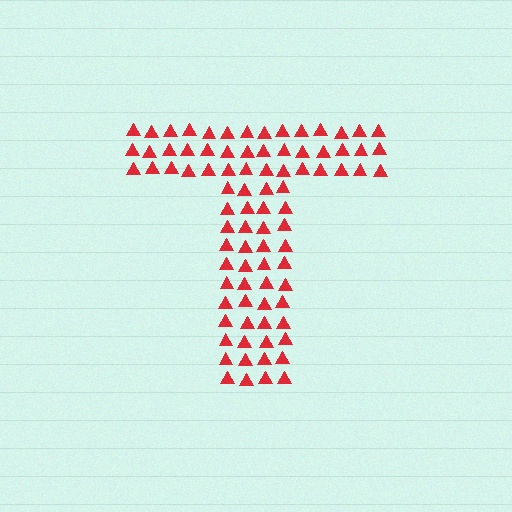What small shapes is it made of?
It is made of small triangles.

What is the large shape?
The large shape is the letter T.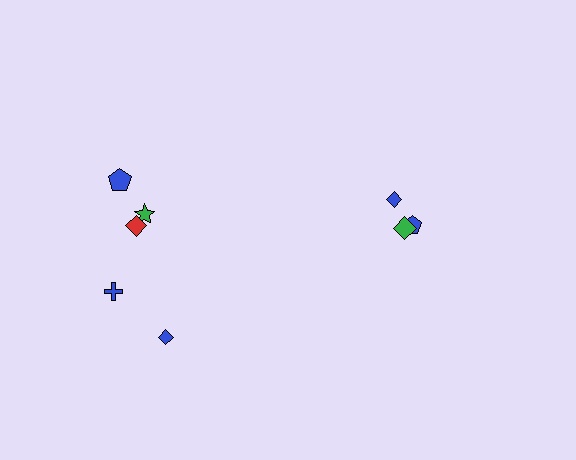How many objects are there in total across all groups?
There are 8 objects.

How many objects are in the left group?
There are 5 objects.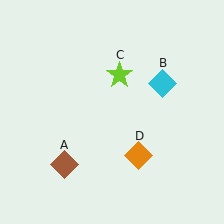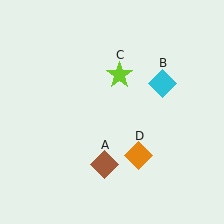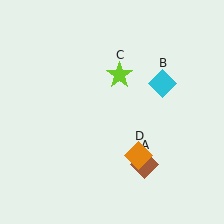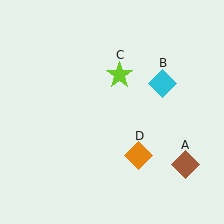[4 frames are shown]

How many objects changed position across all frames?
1 object changed position: brown diamond (object A).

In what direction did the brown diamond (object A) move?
The brown diamond (object A) moved right.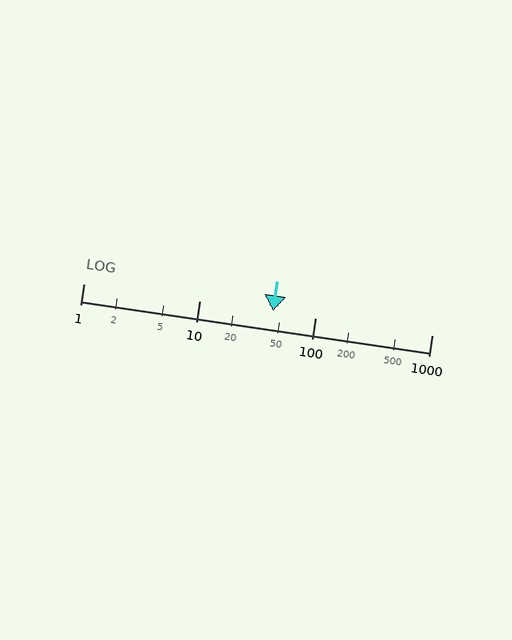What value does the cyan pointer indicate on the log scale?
The pointer indicates approximately 43.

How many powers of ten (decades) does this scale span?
The scale spans 3 decades, from 1 to 1000.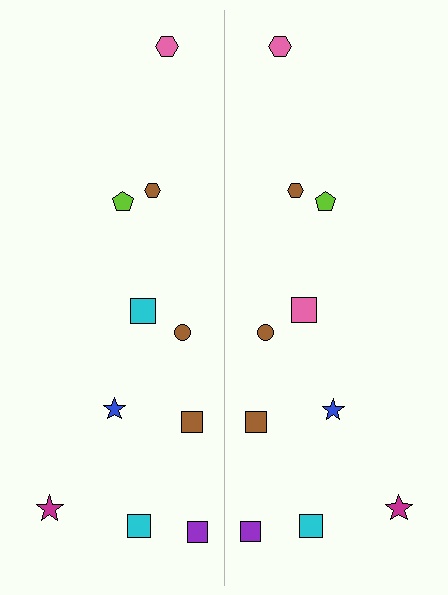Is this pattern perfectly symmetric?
No, the pattern is not perfectly symmetric. The pink square on the right side breaks the symmetry — its mirror counterpart is cyan.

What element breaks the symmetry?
The pink square on the right side breaks the symmetry — its mirror counterpart is cyan.